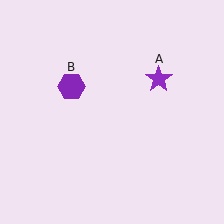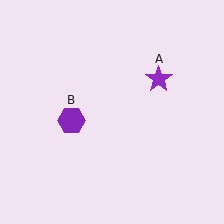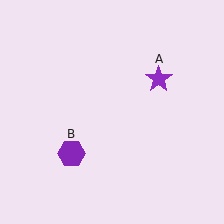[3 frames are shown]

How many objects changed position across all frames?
1 object changed position: purple hexagon (object B).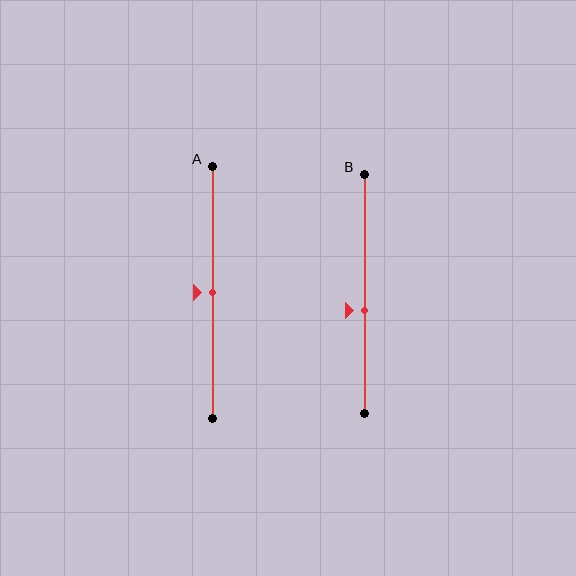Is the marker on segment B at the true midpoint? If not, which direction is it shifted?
No, the marker on segment B is shifted downward by about 7% of the segment length.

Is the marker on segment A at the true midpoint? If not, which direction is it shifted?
Yes, the marker on segment A is at the true midpoint.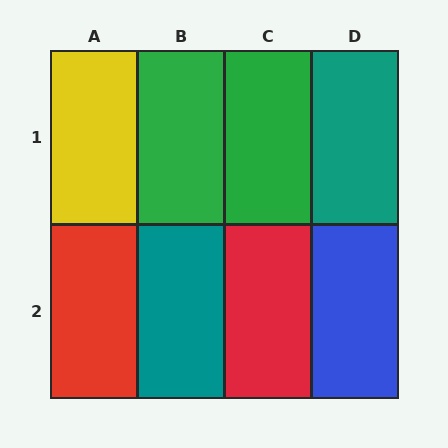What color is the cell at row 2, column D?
Blue.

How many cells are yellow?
1 cell is yellow.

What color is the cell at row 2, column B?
Teal.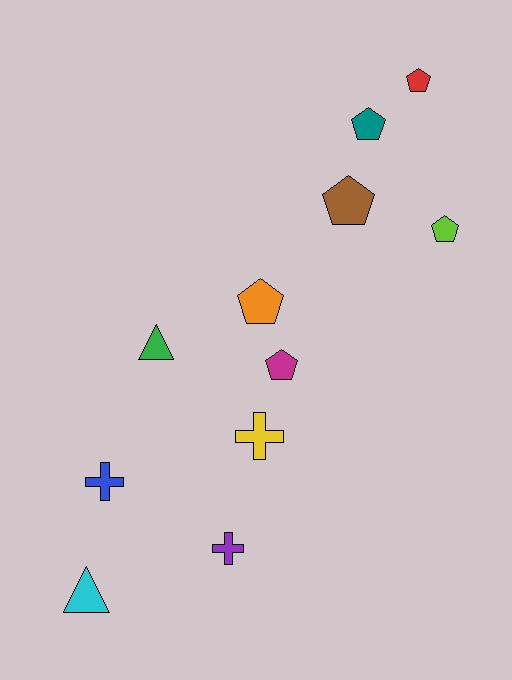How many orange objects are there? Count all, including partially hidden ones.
There is 1 orange object.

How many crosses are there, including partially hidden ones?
There are 3 crosses.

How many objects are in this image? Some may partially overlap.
There are 11 objects.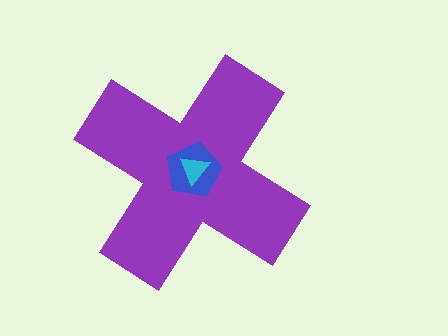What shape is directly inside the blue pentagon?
The cyan triangle.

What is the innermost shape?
The cyan triangle.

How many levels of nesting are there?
3.